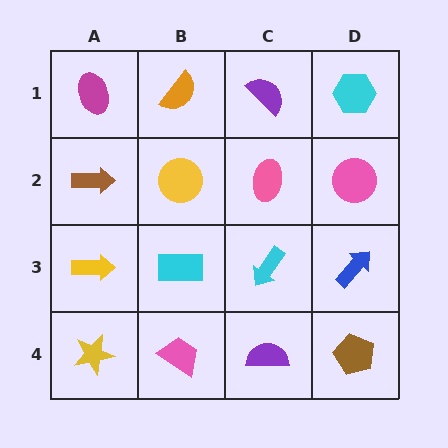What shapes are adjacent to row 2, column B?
An orange semicircle (row 1, column B), a cyan rectangle (row 3, column B), a brown arrow (row 2, column A), a pink ellipse (row 2, column C).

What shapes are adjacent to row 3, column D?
A pink circle (row 2, column D), a brown pentagon (row 4, column D), a cyan arrow (row 3, column C).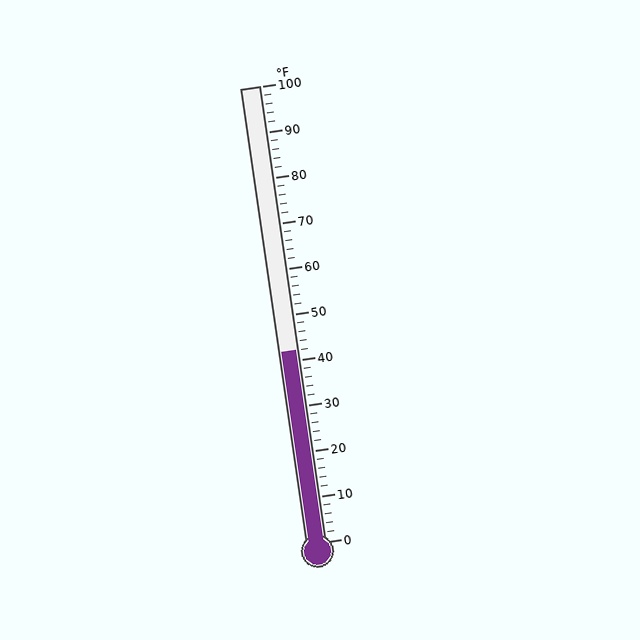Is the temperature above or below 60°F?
The temperature is below 60°F.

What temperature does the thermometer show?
The thermometer shows approximately 42°F.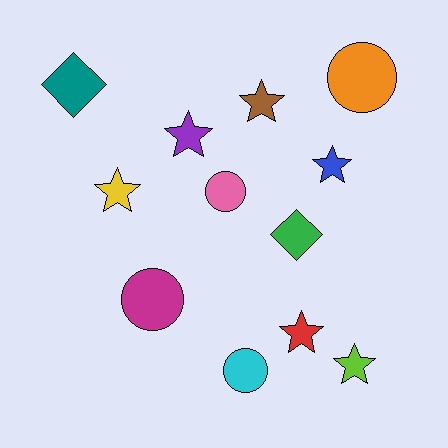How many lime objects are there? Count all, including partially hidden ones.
There is 1 lime object.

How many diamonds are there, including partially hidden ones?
There are 2 diamonds.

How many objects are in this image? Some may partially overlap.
There are 12 objects.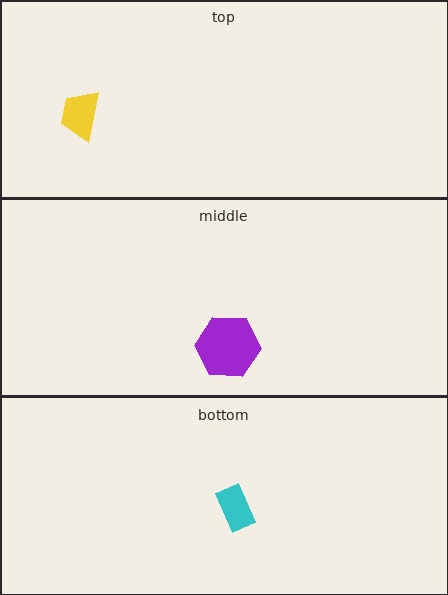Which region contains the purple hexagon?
The middle region.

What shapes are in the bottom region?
The cyan rectangle.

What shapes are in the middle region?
The purple hexagon.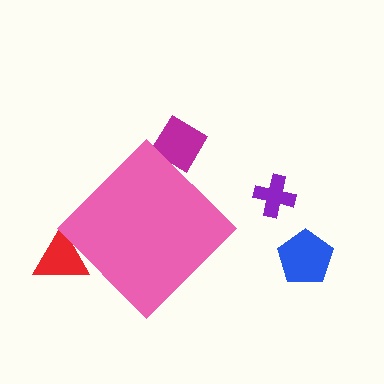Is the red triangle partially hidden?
Yes, the red triangle is partially hidden behind the pink diamond.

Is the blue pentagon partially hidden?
No, the blue pentagon is fully visible.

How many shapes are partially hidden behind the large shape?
2 shapes are partially hidden.